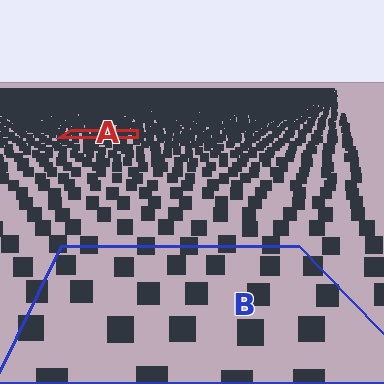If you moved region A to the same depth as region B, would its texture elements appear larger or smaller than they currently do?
They would appear larger. At a closer depth, the same texture elements are projected at a bigger on-screen size.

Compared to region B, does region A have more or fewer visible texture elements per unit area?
Region A has more texture elements per unit area — they are packed more densely because it is farther away.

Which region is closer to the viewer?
Region B is closer. The texture elements there are larger and more spread out.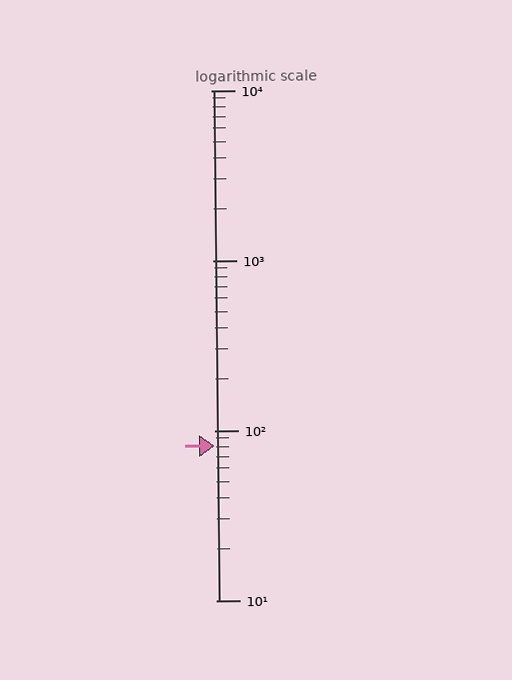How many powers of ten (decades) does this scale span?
The scale spans 3 decades, from 10 to 10000.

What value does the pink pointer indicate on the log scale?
The pointer indicates approximately 81.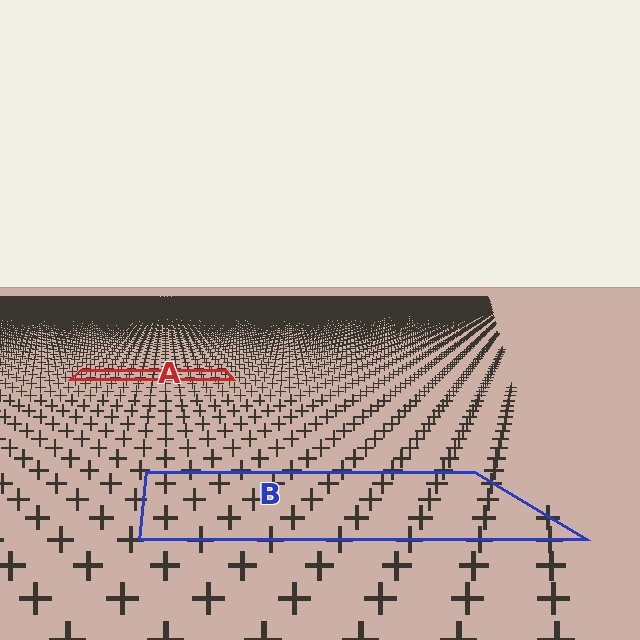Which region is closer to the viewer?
Region B is closer. The texture elements there are larger and more spread out.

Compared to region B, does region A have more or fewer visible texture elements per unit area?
Region A has more texture elements per unit area — they are packed more densely because it is farther away.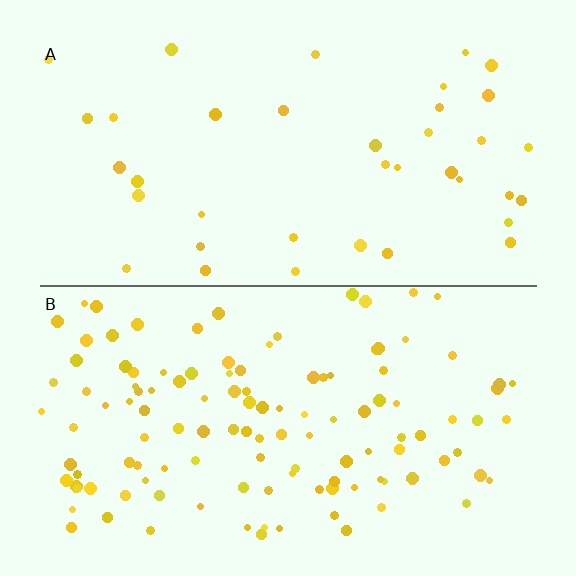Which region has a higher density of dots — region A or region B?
B (the bottom).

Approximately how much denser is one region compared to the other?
Approximately 3.2× — region B over region A.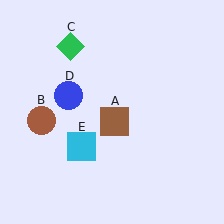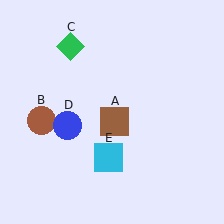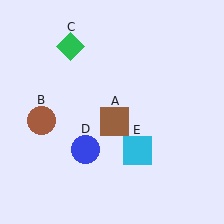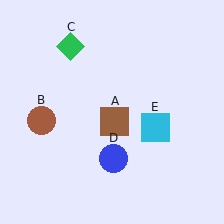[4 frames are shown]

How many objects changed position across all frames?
2 objects changed position: blue circle (object D), cyan square (object E).